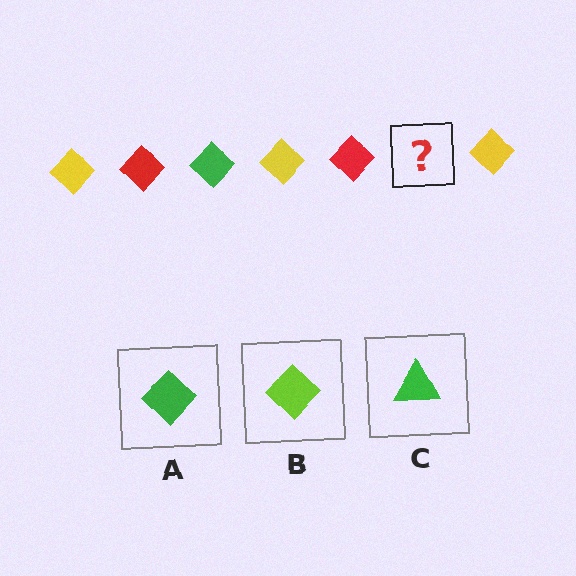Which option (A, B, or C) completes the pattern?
A.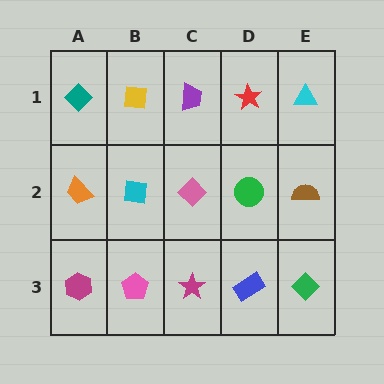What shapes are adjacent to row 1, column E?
A brown semicircle (row 2, column E), a red star (row 1, column D).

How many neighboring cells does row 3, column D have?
3.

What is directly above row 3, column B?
A cyan square.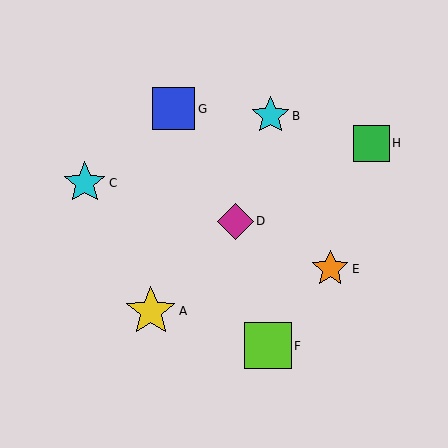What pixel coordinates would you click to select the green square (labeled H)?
Click at (371, 143) to select the green square H.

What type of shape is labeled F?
Shape F is a lime square.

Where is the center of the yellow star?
The center of the yellow star is at (151, 311).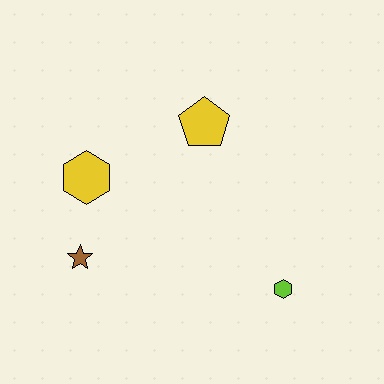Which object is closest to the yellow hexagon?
The brown star is closest to the yellow hexagon.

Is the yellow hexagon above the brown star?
Yes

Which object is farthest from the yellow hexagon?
The lime hexagon is farthest from the yellow hexagon.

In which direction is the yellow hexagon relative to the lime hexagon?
The yellow hexagon is to the left of the lime hexagon.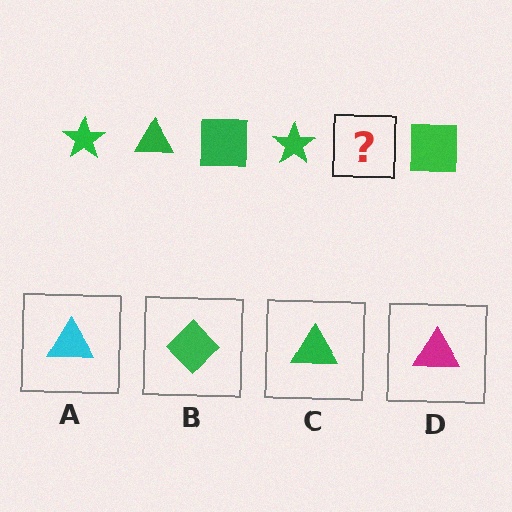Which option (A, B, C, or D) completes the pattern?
C.